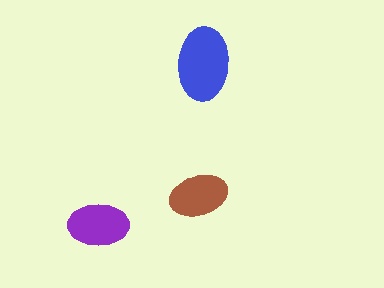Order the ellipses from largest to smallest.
the blue one, the purple one, the brown one.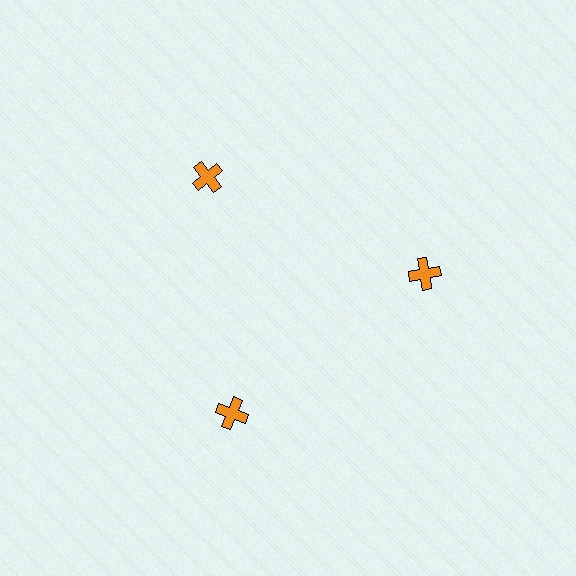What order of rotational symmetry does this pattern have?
This pattern has 3-fold rotational symmetry.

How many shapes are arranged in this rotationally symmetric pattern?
There are 3 shapes, arranged in 3 groups of 1.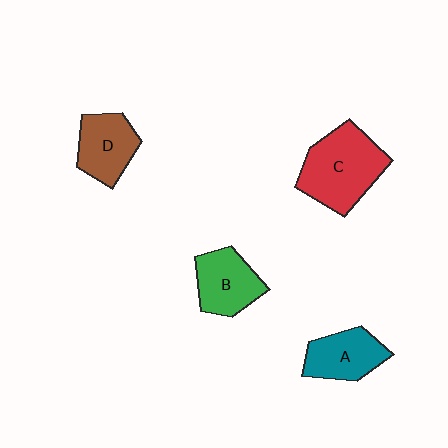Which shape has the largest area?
Shape C (red).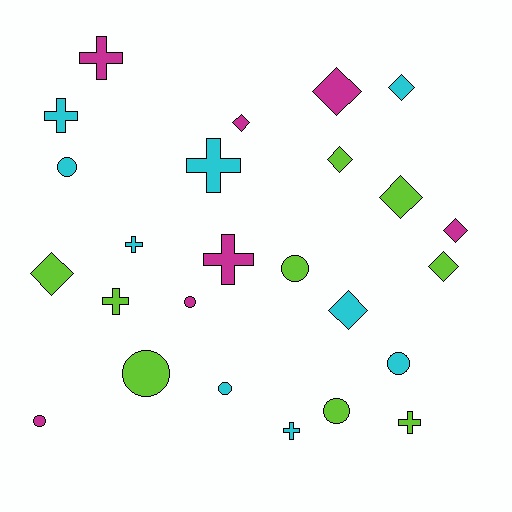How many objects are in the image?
There are 25 objects.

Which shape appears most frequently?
Diamond, with 9 objects.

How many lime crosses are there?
There are 2 lime crosses.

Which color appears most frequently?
Lime, with 9 objects.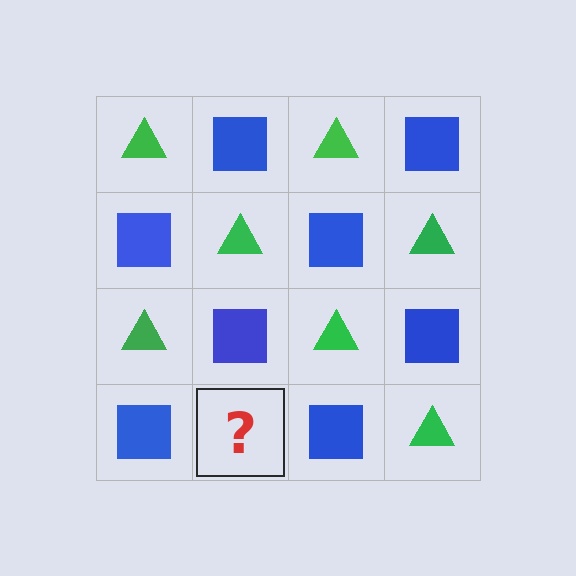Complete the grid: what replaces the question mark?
The question mark should be replaced with a green triangle.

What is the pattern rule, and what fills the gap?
The rule is that it alternates green triangle and blue square in a checkerboard pattern. The gap should be filled with a green triangle.